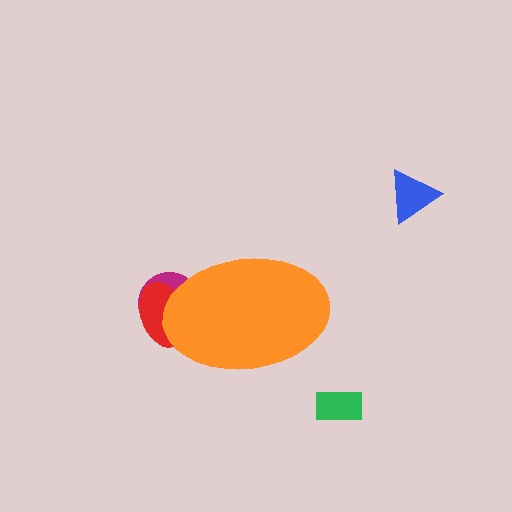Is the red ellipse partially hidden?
Yes, the red ellipse is partially hidden behind the orange ellipse.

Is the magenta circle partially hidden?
Yes, the magenta circle is partially hidden behind the orange ellipse.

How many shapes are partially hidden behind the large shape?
2 shapes are partially hidden.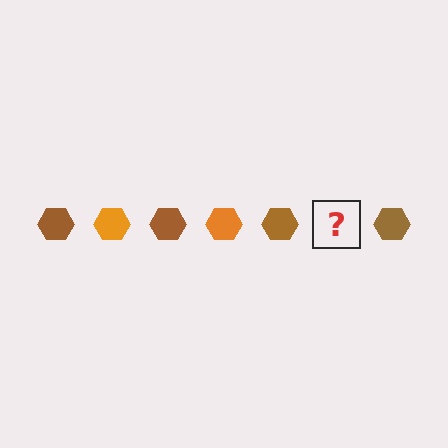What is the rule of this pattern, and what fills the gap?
The rule is that the pattern cycles through brown, orange hexagons. The gap should be filled with an orange hexagon.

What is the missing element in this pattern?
The missing element is an orange hexagon.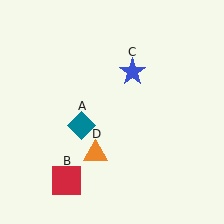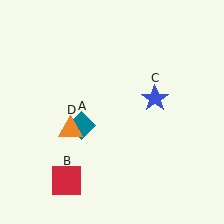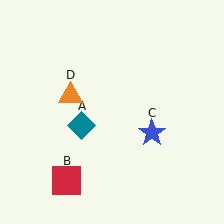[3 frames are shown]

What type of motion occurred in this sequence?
The blue star (object C), orange triangle (object D) rotated clockwise around the center of the scene.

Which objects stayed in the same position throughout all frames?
Teal diamond (object A) and red square (object B) remained stationary.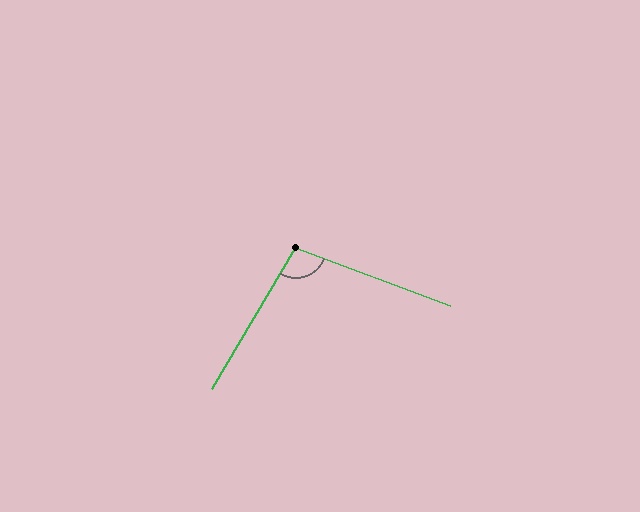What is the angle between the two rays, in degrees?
Approximately 100 degrees.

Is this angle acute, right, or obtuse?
It is obtuse.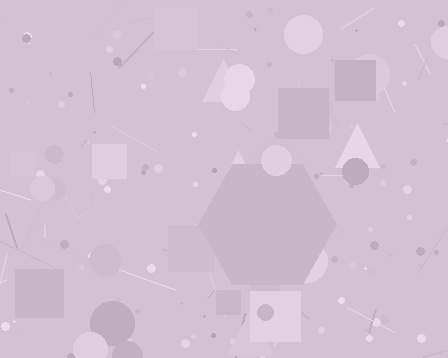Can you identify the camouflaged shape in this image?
The camouflaged shape is a hexagon.